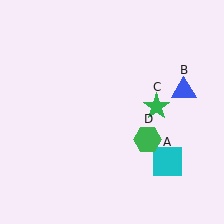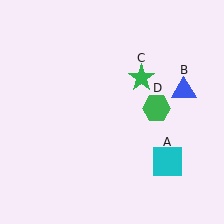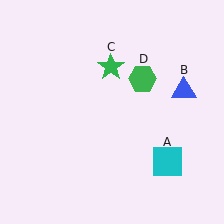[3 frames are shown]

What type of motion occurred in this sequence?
The green star (object C), green hexagon (object D) rotated counterclockwise around the center of the scene.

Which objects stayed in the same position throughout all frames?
Cyan square (object A) and blue triangle (object B) remained stationary.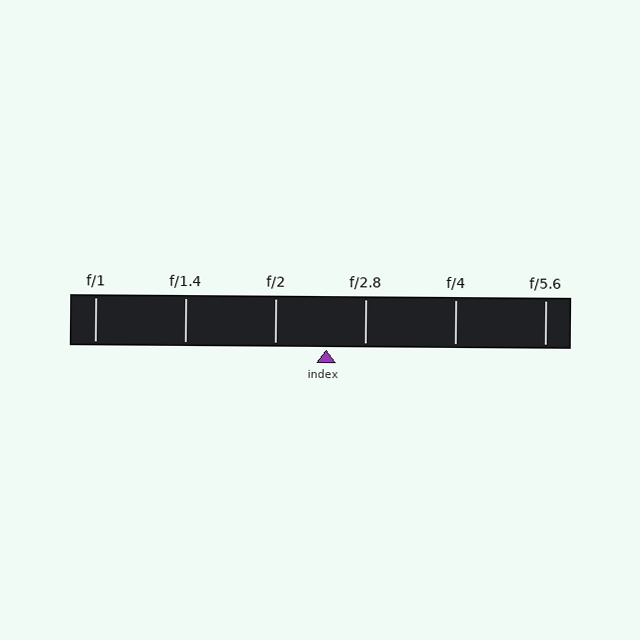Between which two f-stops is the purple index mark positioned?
The index mark is between f/2 and f/2.8.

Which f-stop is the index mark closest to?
The index mark is closest to f/2.8.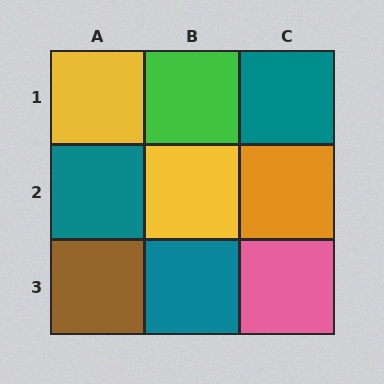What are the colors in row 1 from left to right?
Yellow, green, teal.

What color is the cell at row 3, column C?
Pink.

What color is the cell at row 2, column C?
Orange.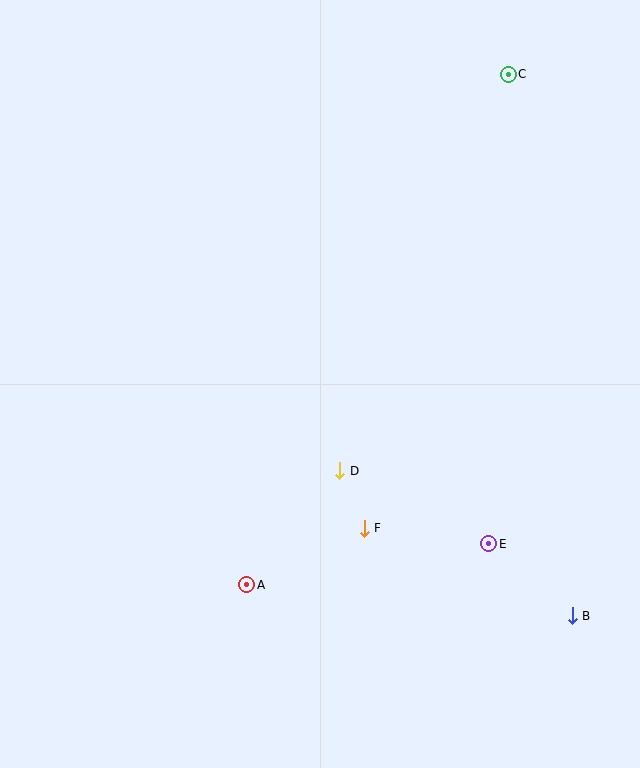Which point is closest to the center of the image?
Point D at (340, 471) is closest to the center.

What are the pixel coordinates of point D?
Point D is at (340, 471).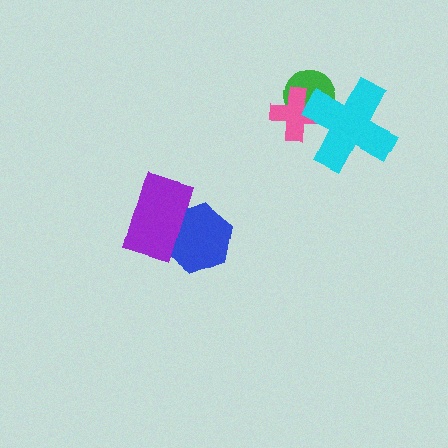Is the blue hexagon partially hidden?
Yes, it is partially covered by another shape.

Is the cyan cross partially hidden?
No, no other shape covers it.